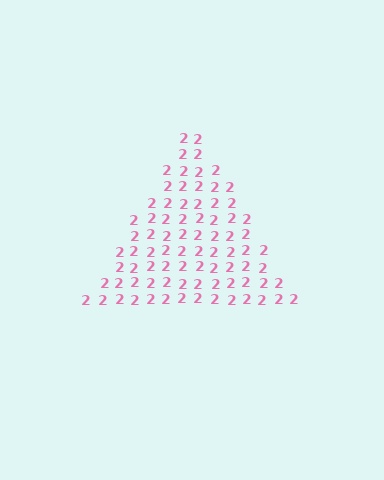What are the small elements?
The small elements are digit 2's.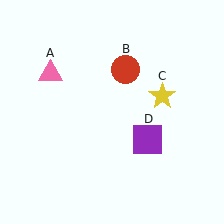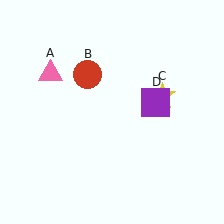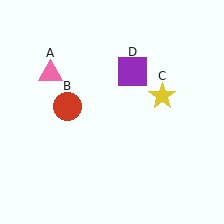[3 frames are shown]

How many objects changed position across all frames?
2 objects changed position: red circle (object B), purple square (object D).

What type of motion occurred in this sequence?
The red circle (object B), purple square (object D) rotated counterclockwise around the center of the scene.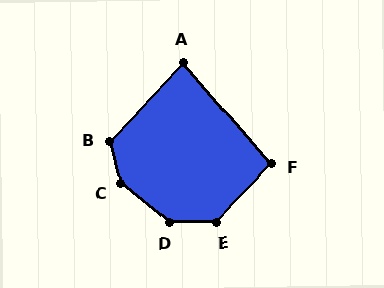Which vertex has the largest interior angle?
C, at approximately 142 degrees.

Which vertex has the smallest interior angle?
A, at approximately 84 degrees.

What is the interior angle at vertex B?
Approximately 124 degrees (obtuse).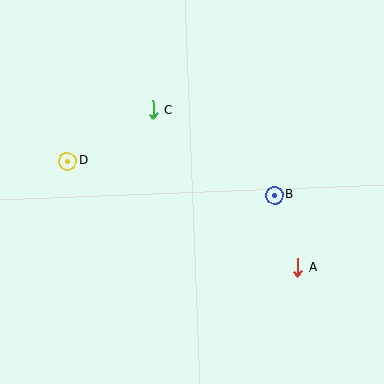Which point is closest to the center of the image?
Point B at (275, 195) is closest to the center.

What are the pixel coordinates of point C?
Point C is at (153, 110).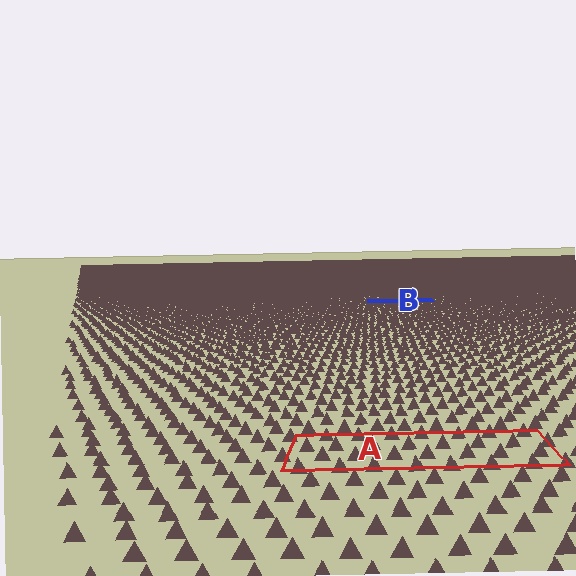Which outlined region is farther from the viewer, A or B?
Region B is farther from the viewer — the texture elements inside it appear smaller and more densely packed.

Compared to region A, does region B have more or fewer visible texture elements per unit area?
Region B has more texture elements per unit area — they are packed more densely because it is farther away.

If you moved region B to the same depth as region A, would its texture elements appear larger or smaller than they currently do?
They would appear larger. At a closer depth, the same texture elements are projected at a bigger on-screen size.